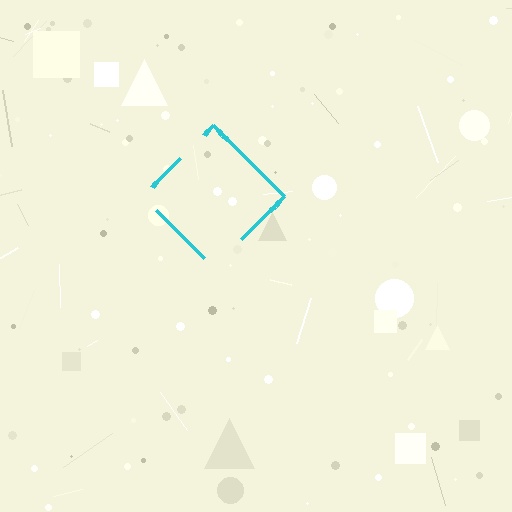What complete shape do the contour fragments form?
The contour fragments form a diamond.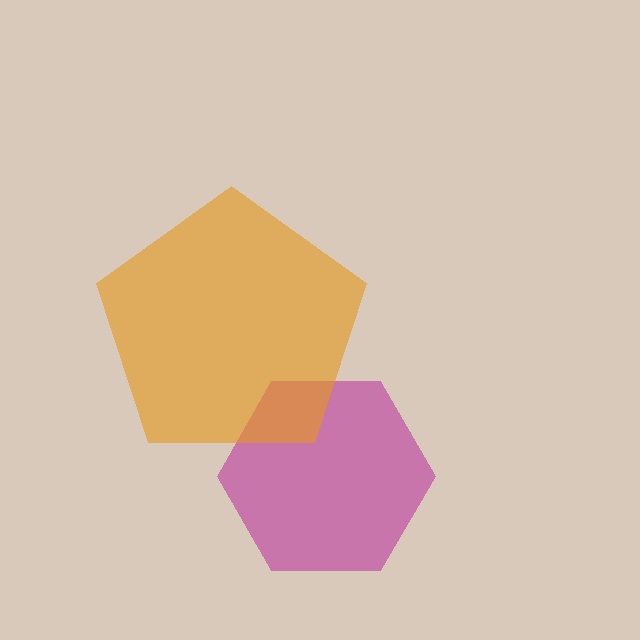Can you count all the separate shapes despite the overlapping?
Yes, there are 2 separate shapes.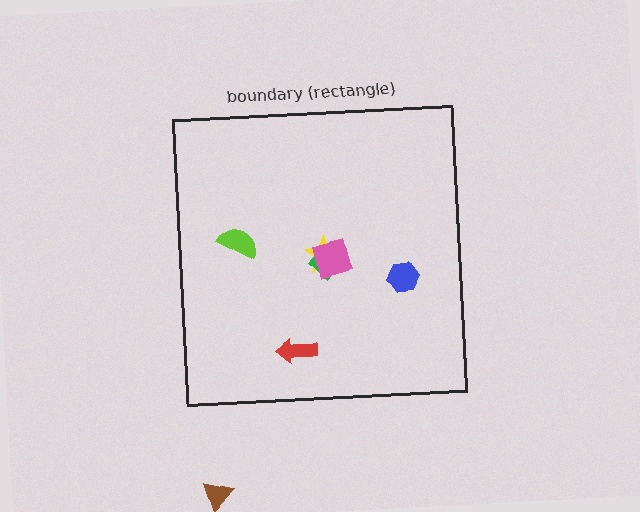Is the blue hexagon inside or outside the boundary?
Inside.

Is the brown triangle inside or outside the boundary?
Outside.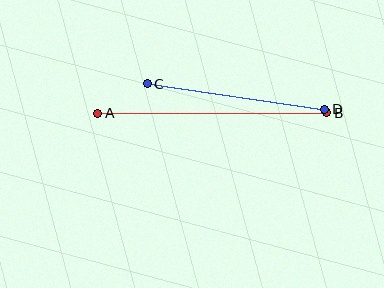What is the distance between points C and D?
The distance is approximately 179 pixels.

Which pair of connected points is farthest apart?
Points A and B are farthest apart.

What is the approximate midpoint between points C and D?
The midpoint is at approximately (236, 97) pixels.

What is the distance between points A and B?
The distance is approximately 229 pixels.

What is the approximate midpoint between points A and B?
The midpoint is at approximately (212, 113) pixels.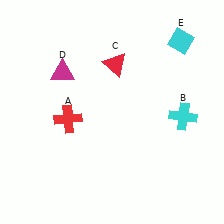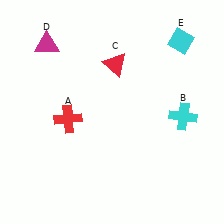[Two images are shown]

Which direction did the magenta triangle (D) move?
The magenta triangle (D) moved up.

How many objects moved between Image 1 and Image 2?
1 object moved between the two images.